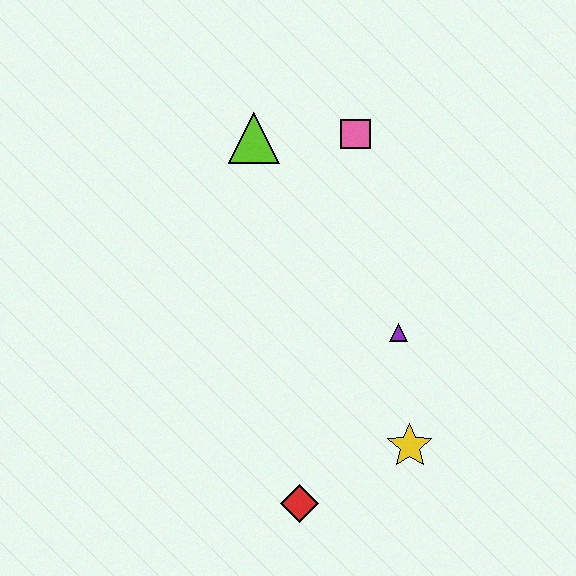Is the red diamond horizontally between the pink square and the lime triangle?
Yes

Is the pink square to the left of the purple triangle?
Yes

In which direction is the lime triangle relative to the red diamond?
The lime triangle is above the red diamond.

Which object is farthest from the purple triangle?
The lime triangle is farthest from the purple triangle.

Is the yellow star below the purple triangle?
Yes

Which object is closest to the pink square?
The lime triangle is closest to the pink square.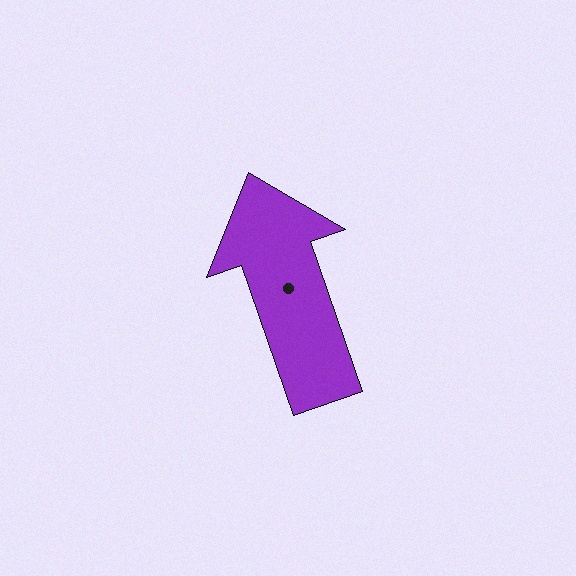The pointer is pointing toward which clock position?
Roughly 11 o'clock.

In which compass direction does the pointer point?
North.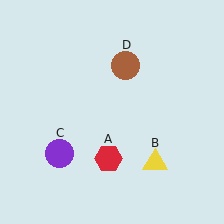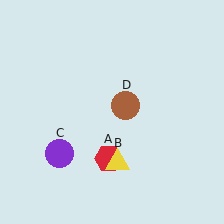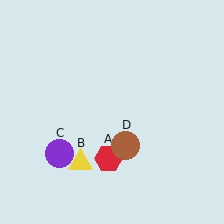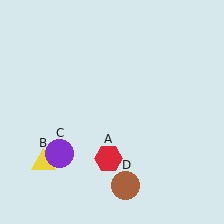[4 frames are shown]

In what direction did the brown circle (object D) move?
The brown circle (object D) moved down.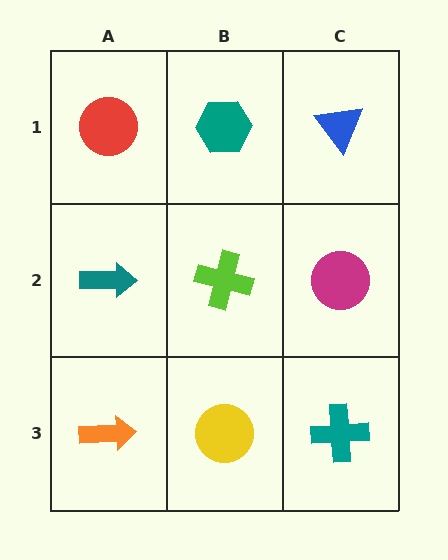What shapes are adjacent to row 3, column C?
A magenta circle (row 2, column C), a yellow circle (row 3, column B).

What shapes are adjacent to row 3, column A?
A teal arrow (row 2, column A), a yellow circle (row 3, column B).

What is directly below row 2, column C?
A teal cross.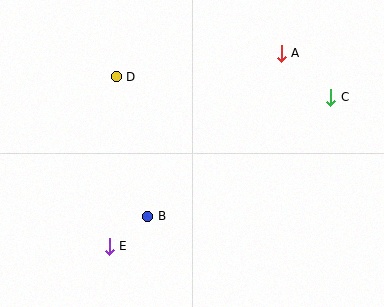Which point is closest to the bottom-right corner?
Point C is closest to the bottom-right corner.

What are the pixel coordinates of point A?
Point A is at (281, 53).